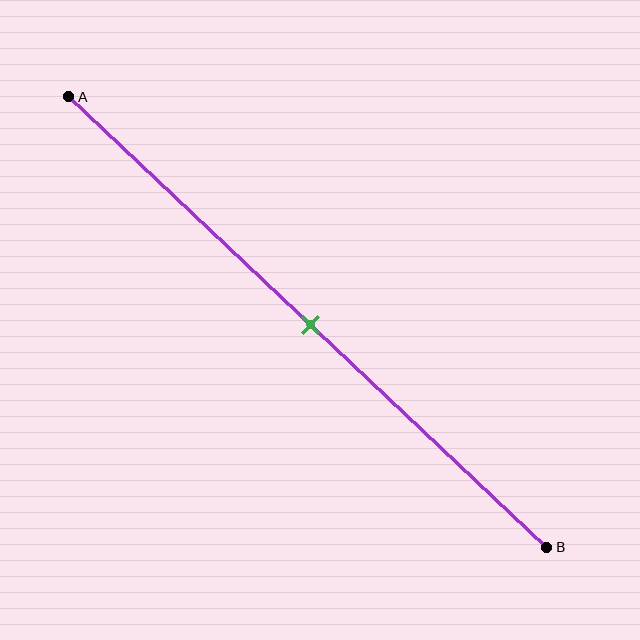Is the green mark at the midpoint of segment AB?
Yes, the mark is approximately at the midpoint.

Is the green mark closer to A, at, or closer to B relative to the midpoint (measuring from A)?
The green mark is approximately at the midpoint of segment AB.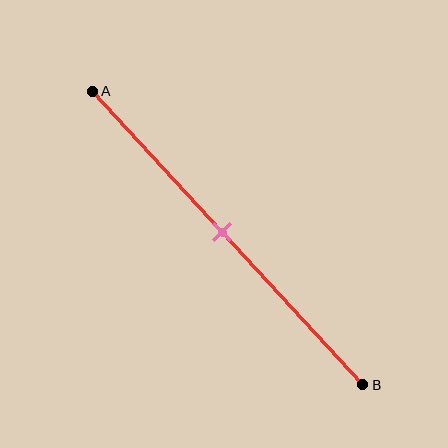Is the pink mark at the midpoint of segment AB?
Yes, the mark is approximately at the midpoint.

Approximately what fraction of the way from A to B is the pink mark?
The pink mark is approximately 50% of the way from A to B.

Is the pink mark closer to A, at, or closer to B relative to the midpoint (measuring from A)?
The pink mark is approximately at the midpoint of segment AB.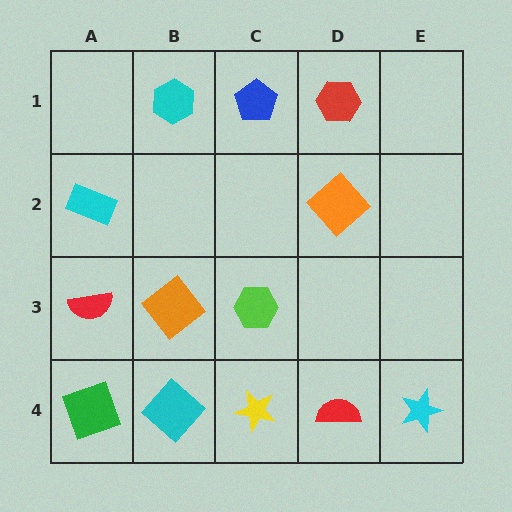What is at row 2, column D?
An orange diamond.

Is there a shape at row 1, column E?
No, that cell is empty.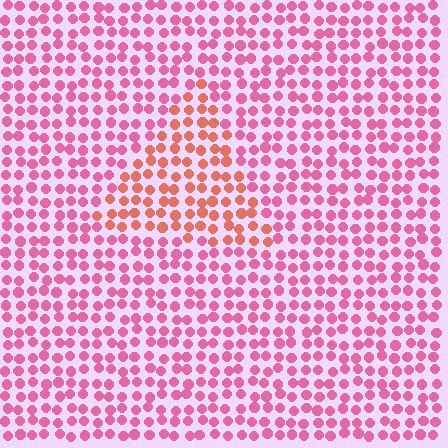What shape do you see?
I see a triangle.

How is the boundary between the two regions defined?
The boundary is defined purely by a slight shift in hue (about 35 degrees). Spacing, size, and orientation are identical on both sides.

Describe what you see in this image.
The image is filled with small pink elements in a uniform arrangement. A triangle-shaped region is visible where the elements are tinted to a slightly different hue, forming a subtle color boundary.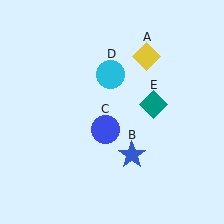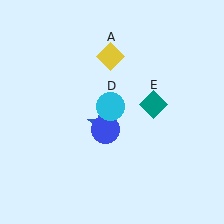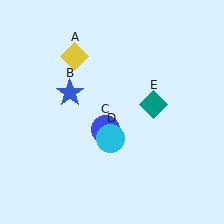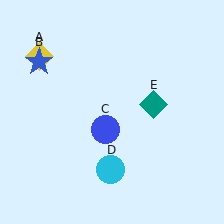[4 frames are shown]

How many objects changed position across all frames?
3 objects changed position: yellow diamond (object A), blue star (object B), cyan circle (object D).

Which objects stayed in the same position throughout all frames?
Blue circle (object C) and teal diamond (object E) remained stationary.